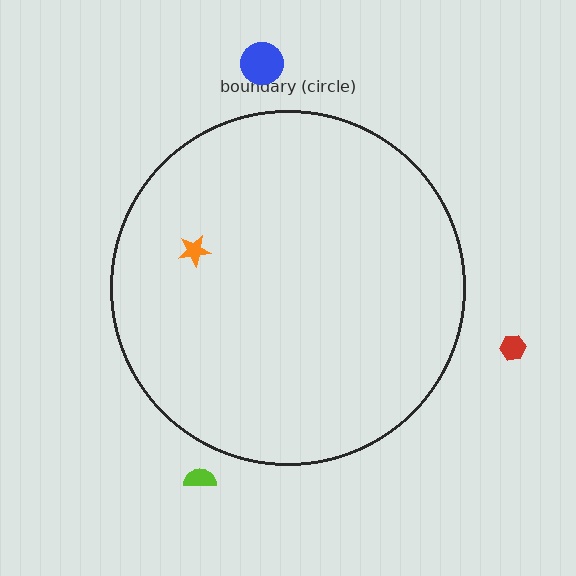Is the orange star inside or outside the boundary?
Inside.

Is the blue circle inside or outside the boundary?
Outside.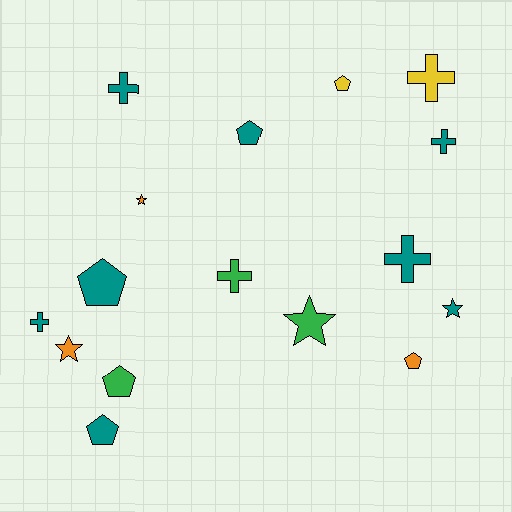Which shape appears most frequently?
Pentagon, with 6 objects.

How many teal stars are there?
There is 1 teal star.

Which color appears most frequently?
Teal, with 8 objects.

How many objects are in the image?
There are 16 objects.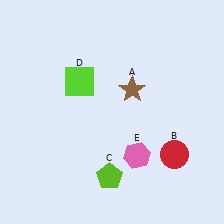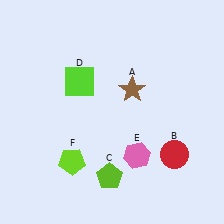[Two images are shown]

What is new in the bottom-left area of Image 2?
A lime pentagon (F) was added in the bottom-left area of Image 2.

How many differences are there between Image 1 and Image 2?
There is 1 difference between the two images.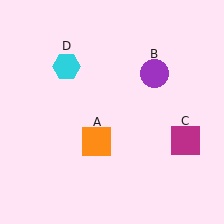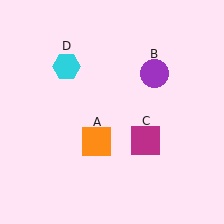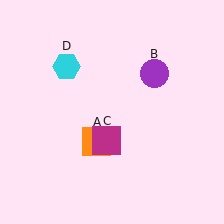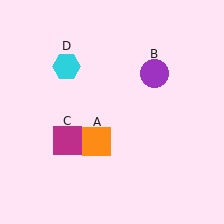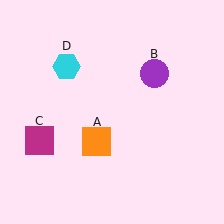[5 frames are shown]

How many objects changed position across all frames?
1 object changed position: magenta square (object C).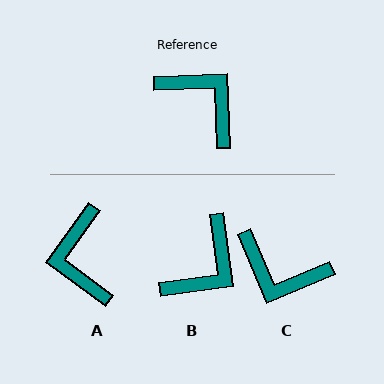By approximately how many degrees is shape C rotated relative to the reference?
Approximately 159 degrees clockwise.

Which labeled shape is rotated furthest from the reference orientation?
C, about 159 degrees away.